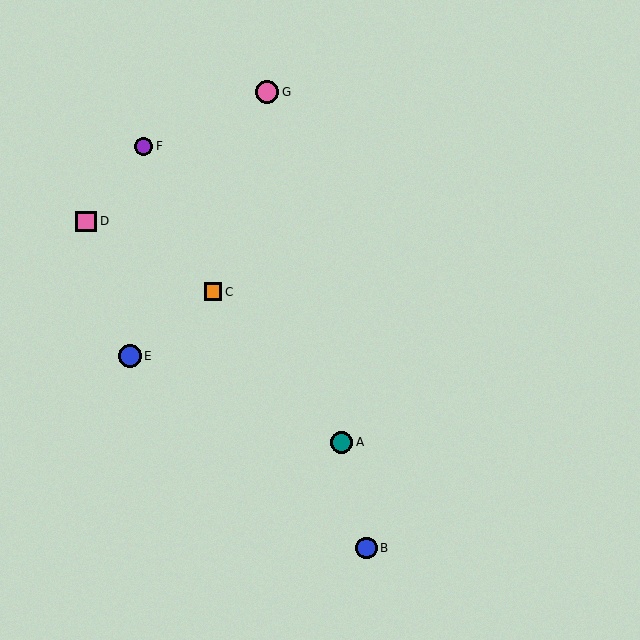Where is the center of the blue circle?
The center of the blue circle is at (367, 548).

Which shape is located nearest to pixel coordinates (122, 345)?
The blue circle (labeled E) at (130, 356) is nearest to that location.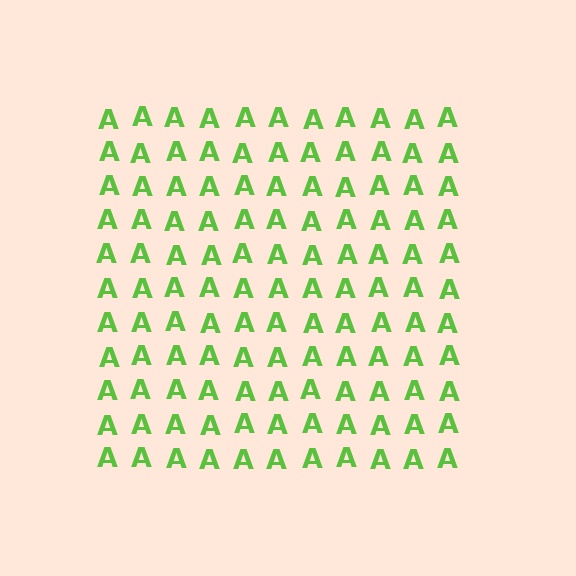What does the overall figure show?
The overall figure shows a square.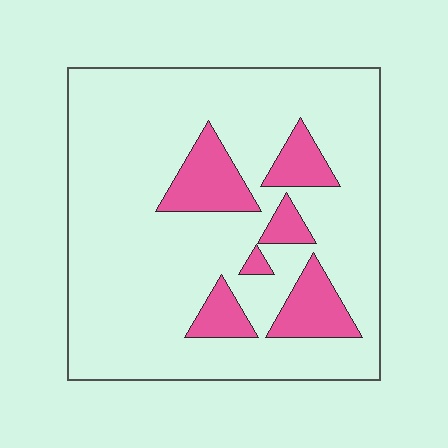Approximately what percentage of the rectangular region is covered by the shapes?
Approximately 15%.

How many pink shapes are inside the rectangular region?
6.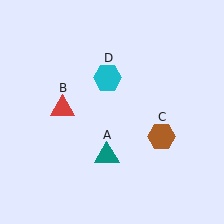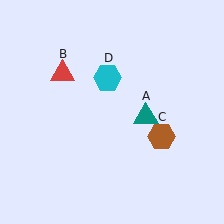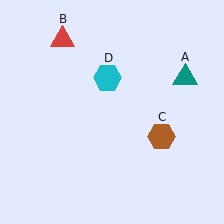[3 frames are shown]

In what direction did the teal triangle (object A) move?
The teal triangle (object A) moved up and to the right.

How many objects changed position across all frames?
2 objects changed position: teal triangle (object A), red triangle (object B).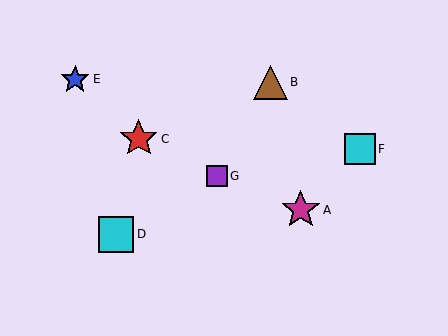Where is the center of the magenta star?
The center of the magenta star is at (301, 210).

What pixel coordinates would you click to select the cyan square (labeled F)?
Click at (360, 149) to select the cyan square F.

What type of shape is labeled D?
Shape D is a cyan square.